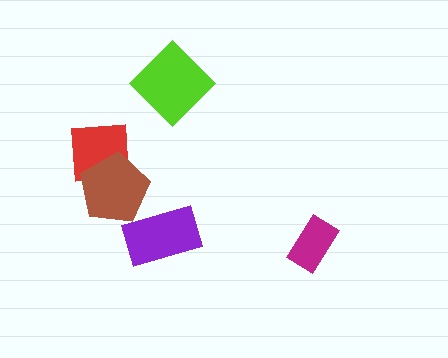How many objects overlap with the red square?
1 object overlaps with the red square.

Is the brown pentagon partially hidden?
No, no other shape covers it.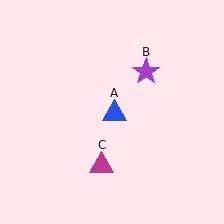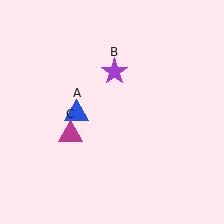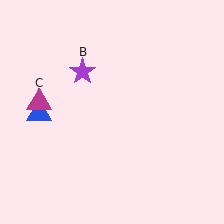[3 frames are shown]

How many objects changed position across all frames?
3 objects changed position: blue triangle (object A), purple star (object B), magenta triangle (object C).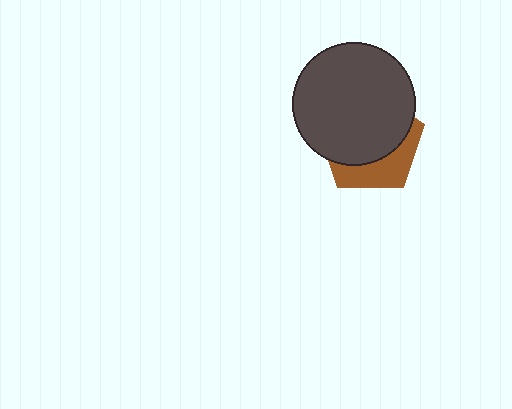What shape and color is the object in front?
The object in front is a dark gray circle.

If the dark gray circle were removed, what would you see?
You would see the complete brown pentagon.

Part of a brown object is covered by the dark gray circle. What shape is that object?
It is a pentagon.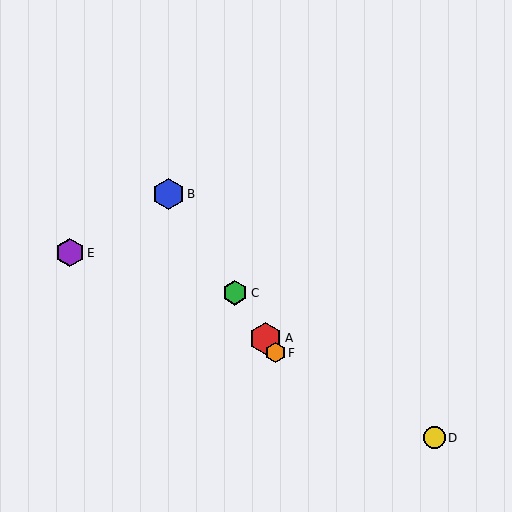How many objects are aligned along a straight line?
4 objects (A, B, C, F) are aligned along a straight line.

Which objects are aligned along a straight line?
Objects A, B, C, F are aligned along a straight line.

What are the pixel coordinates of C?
Object C is at (235, 293).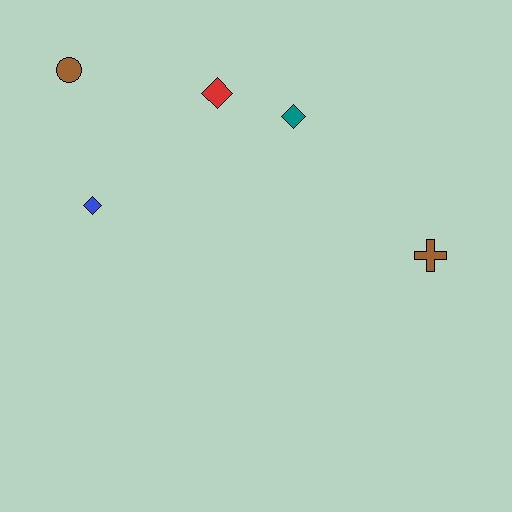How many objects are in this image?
There are 5 objects.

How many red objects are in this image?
There is 1 red object.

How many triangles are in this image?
There are no triangles.